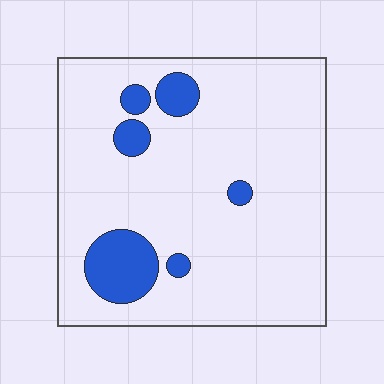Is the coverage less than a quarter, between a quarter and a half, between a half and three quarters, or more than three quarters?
Less than a quarter.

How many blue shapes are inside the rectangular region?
6.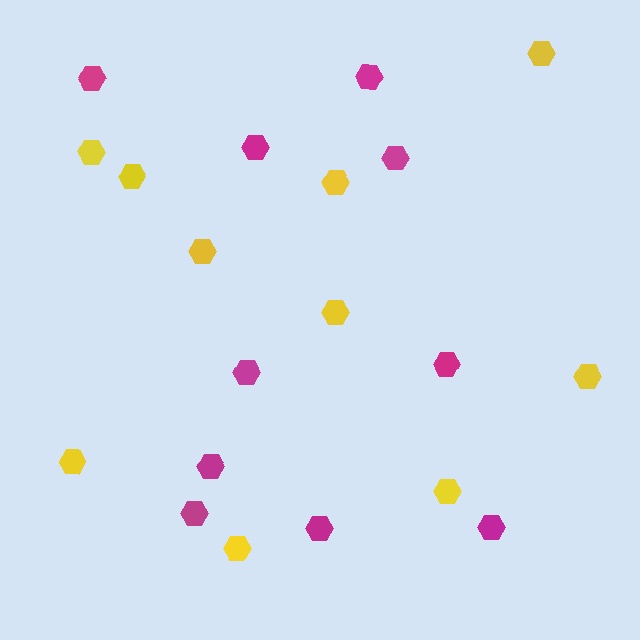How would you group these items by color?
There are 2 groups: one group of yellow hexagons (10) and one group of magenta hexagons (10).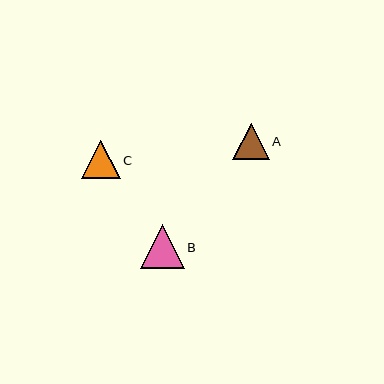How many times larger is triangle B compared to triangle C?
Triangle B is approximately 1.1 times the size of triangle C.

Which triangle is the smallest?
Triangle A is the smallest with a size of approximately 36 pixels.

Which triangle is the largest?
Triangle B is the largest with a size of approximately 44 pixels.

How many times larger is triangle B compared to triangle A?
Triangle B is approximately 1.2 times the size of triangle A.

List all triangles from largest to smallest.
From largest to smallest: B, C, A.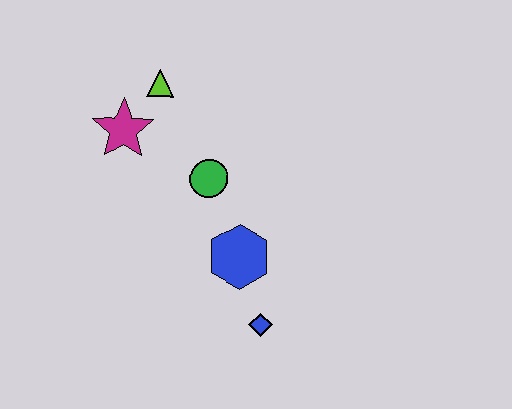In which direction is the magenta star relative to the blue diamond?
The magenta star is above the blue diamond.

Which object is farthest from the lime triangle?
The blue diamond is farthest from the lime triangle.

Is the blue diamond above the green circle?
No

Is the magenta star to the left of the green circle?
Yes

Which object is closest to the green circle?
The blue hexagon is closest to the green circle.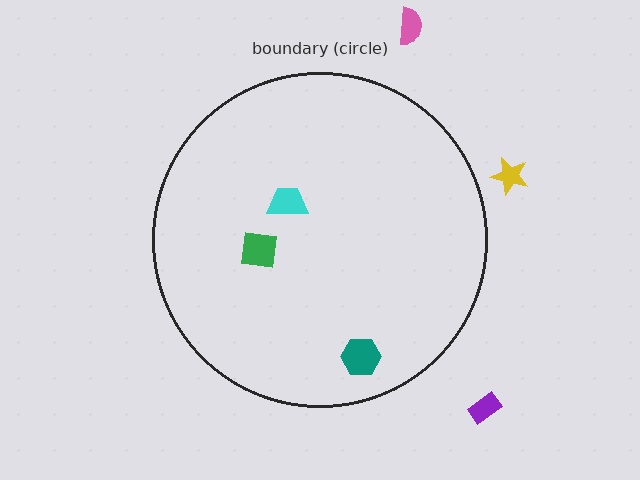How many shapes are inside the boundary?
3 inside, 3 outside.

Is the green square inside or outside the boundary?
Inside.